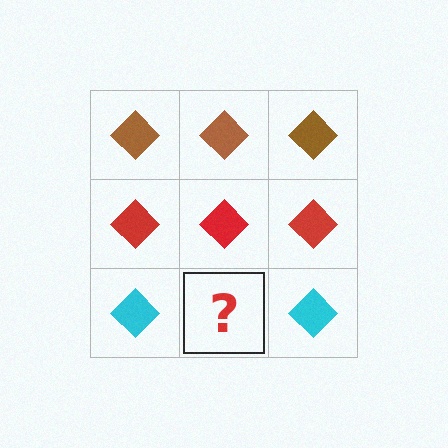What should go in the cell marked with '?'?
The missing cell should contain a cyan diamond.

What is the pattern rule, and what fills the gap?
The rule is that each row has a consistent color. The gap should be filled with a cyan diamond.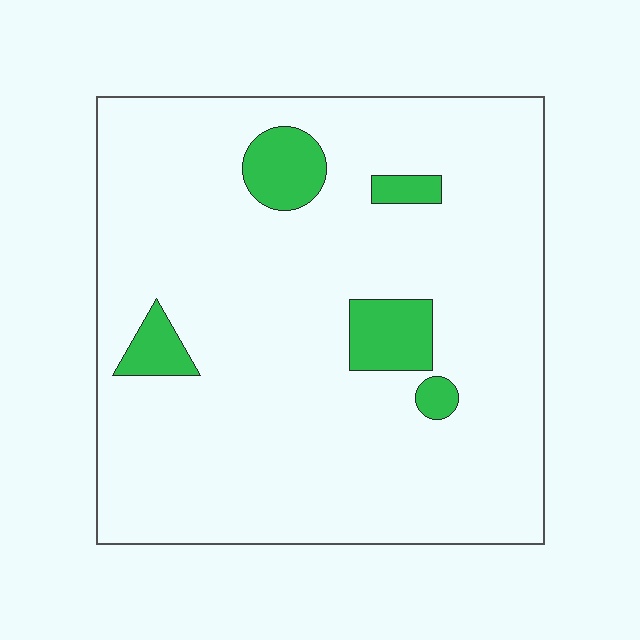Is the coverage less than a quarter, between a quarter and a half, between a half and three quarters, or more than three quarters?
Less than a quarter.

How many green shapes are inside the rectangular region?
5.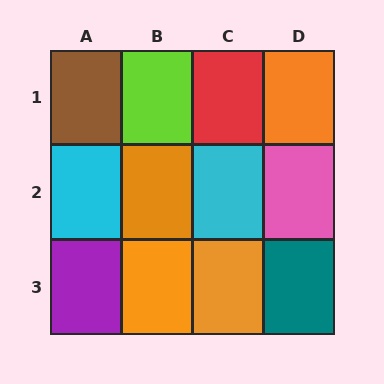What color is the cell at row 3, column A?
Purple.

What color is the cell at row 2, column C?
Cyan.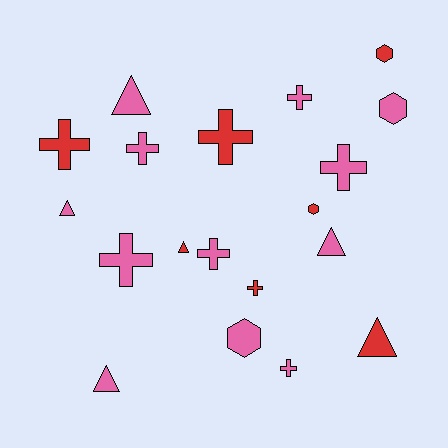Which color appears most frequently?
Pink, with 12 objects.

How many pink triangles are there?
There are 4 pink triangles.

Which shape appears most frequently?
Cross, with 9 objects.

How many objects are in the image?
There are 19 objects.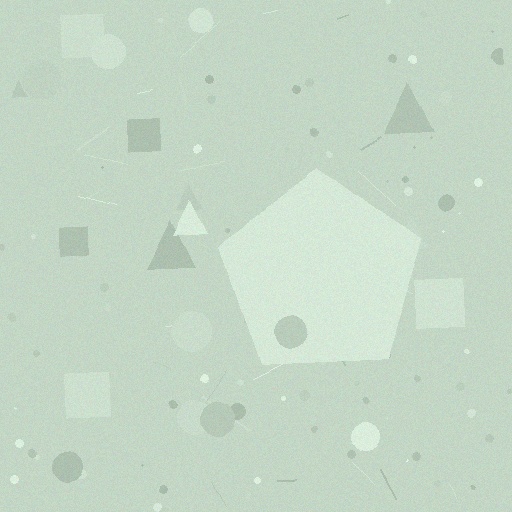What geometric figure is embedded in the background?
A pentagon is embedded in the background.